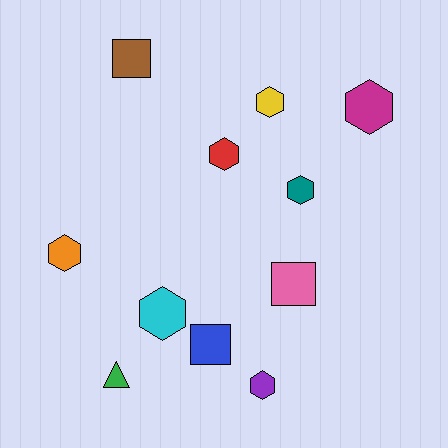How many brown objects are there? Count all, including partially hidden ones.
There is 1 brown object.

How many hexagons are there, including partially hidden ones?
There are 7 hexagons.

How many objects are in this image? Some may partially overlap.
There are 11 objects.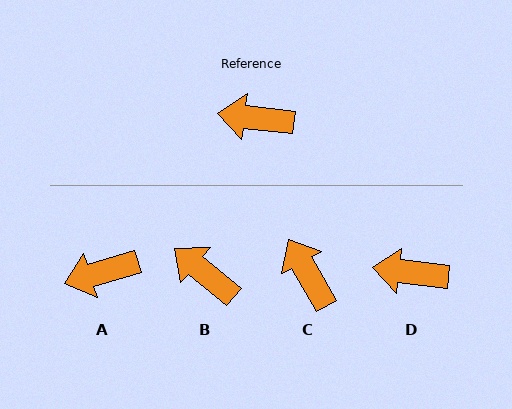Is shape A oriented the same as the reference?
No, it is off by about 24 degrees.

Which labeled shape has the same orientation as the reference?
D.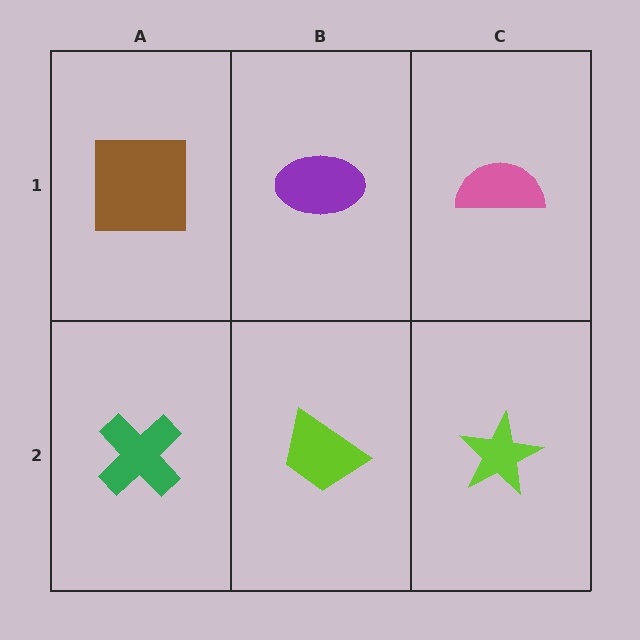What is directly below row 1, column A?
A green cross.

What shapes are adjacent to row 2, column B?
A purple ellipse (row 1, column B), a green cross (row 2, column A), a lime star (row 2, column C).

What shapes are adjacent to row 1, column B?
A lime trapezoid (row 2, column B), a brown square (row 1, column A), a pink semicircle (row 1, column C).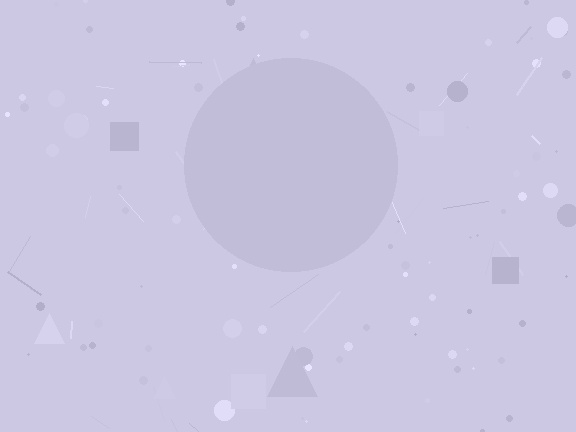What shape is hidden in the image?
A circle is hidden in the image.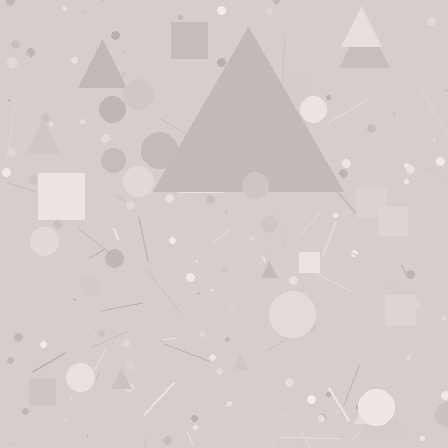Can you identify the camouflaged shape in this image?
The camouflaged shape is a triangle.